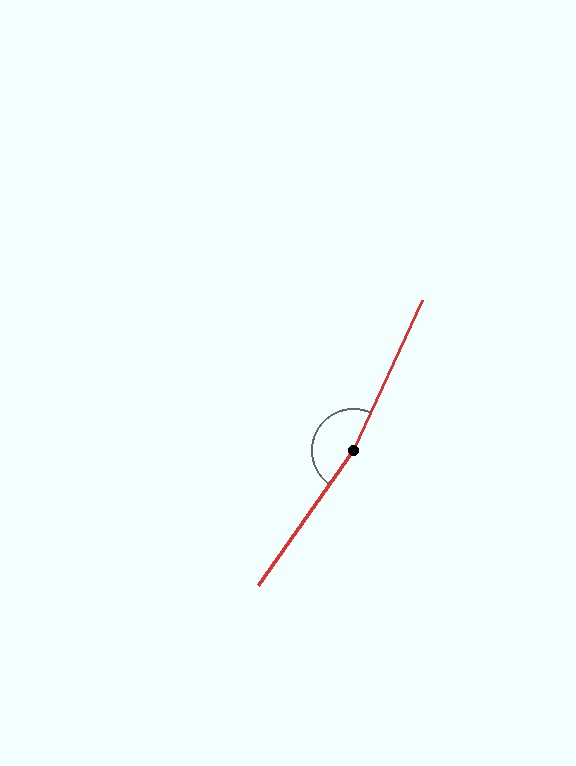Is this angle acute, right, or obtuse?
It is obtuse.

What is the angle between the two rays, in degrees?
Approximately 170 degrees.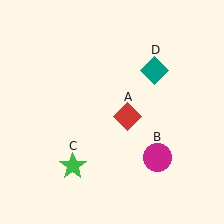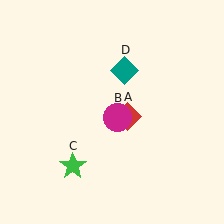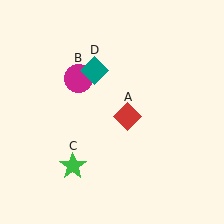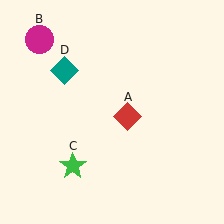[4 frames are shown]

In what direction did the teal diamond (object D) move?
The teal diamond (object D) moved left.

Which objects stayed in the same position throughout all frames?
Red diamond (object A) and green star (object C) remained stationary.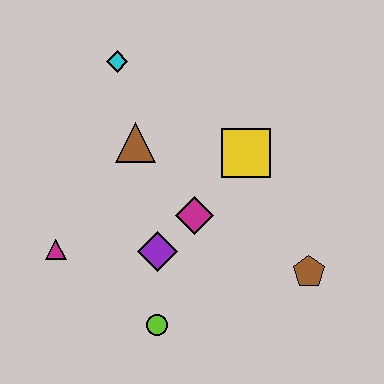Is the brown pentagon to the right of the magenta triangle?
Yes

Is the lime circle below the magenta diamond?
Yes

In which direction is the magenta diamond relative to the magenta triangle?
The magenta diamond is to the right of the magenta triangle.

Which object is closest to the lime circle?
The purple diamond is closest to the lime circle.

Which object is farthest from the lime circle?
The cyan diamond is farthest from the lime circle.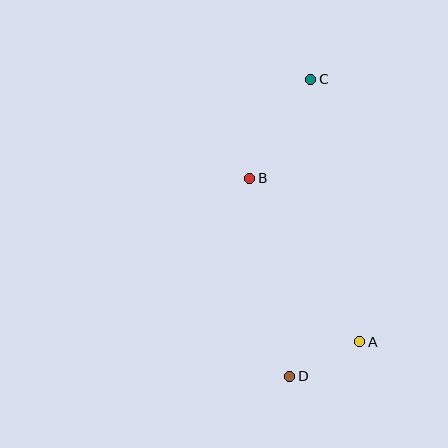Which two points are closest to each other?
Points A and D are closest to each other.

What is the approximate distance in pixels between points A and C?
The distance between A and C is approximately 267 pixels.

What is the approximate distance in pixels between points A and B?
The distance between A and B is approximately 197 pixels.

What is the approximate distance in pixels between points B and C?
The distance between B and C is approximately 116 pixels.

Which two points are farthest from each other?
Points C and D are farthest from each other.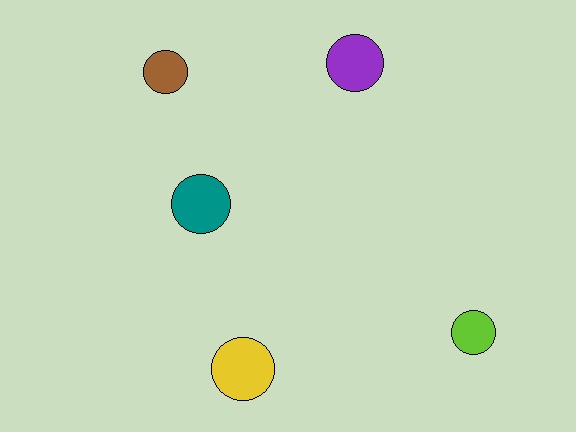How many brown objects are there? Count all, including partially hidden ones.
There is 1 brown object.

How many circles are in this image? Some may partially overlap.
There are 5 circles.